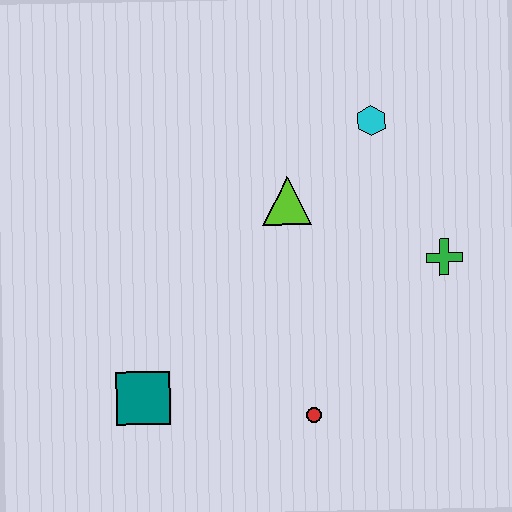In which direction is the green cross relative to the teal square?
The green cross is to the right of the teal square.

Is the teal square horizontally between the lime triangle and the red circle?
No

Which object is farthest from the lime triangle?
The teal square is farthest from the lime triangle.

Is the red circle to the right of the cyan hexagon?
No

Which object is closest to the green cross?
The cyan hexagon is closest to the green cross.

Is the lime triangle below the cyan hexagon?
Yes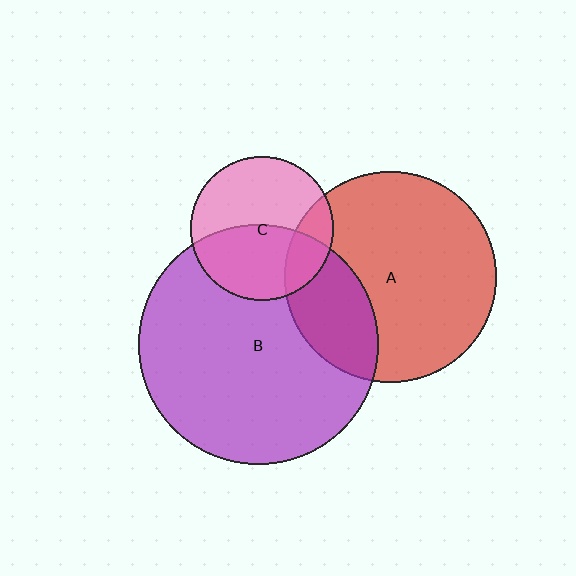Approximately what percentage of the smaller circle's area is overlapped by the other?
Approximately 20%.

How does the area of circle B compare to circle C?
Approximately 2.8 times.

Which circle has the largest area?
Circle B (purple).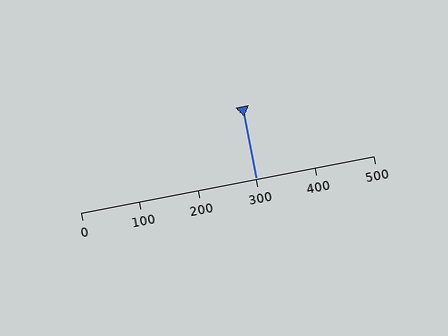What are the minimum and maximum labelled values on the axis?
The axis runs from 0 to 500.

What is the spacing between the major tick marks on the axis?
The major ticks are spaced 100 apart.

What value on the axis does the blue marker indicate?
The marker indicates approximately 300.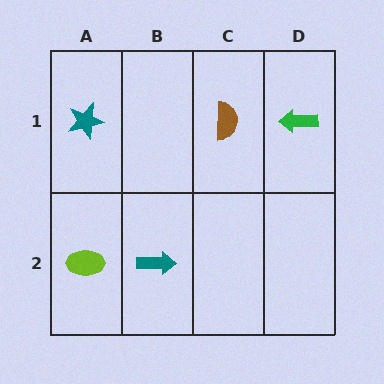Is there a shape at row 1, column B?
No, that cell is empty.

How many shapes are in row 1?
3 shapes.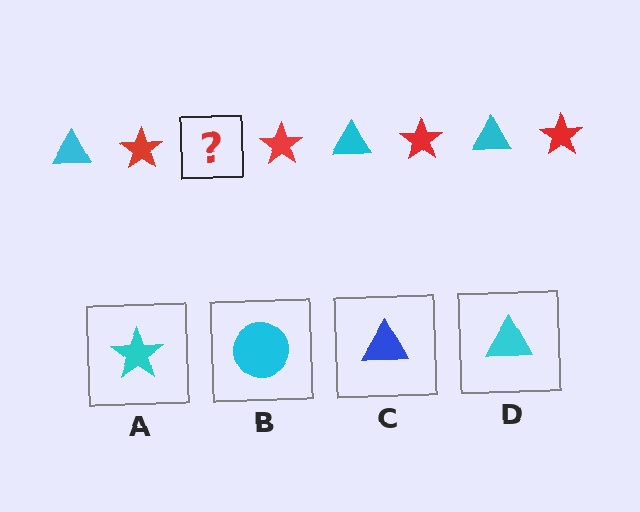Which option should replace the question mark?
Option D.